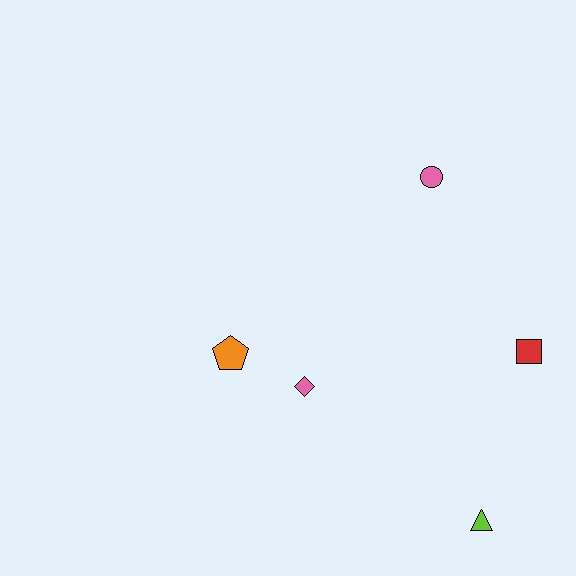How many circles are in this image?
There is 1 circle.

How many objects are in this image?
There are 5 objects.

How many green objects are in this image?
There are no green objects.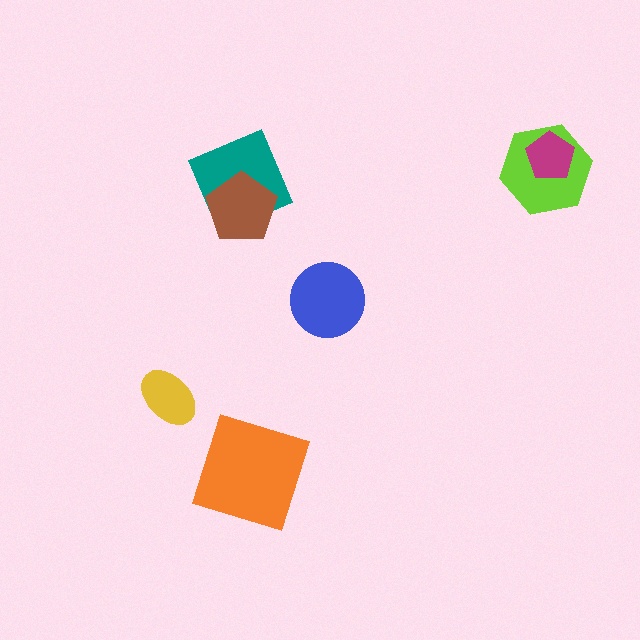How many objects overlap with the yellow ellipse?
0 objects overlap with the yellow ellipse.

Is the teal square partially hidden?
Yes, it is partially covered by another shape.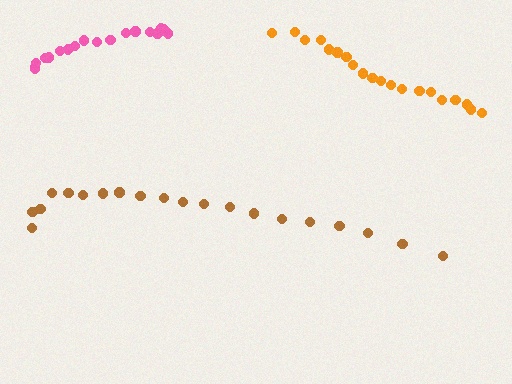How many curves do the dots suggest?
There are 3 distinct paths.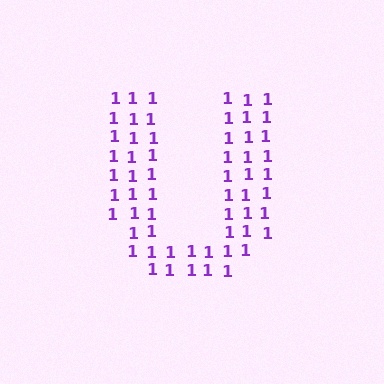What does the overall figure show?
The overall figure shows the letter U.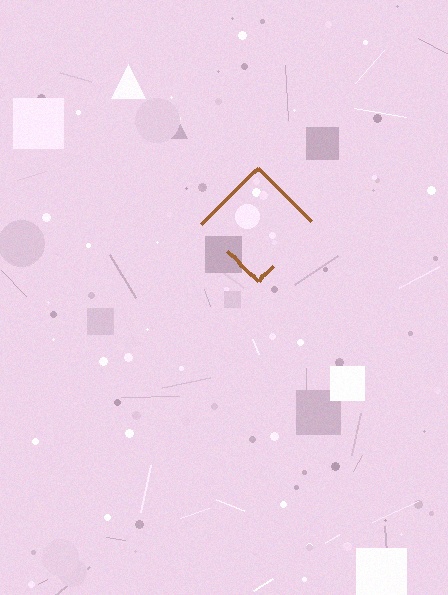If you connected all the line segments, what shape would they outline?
They would outline a diamond.